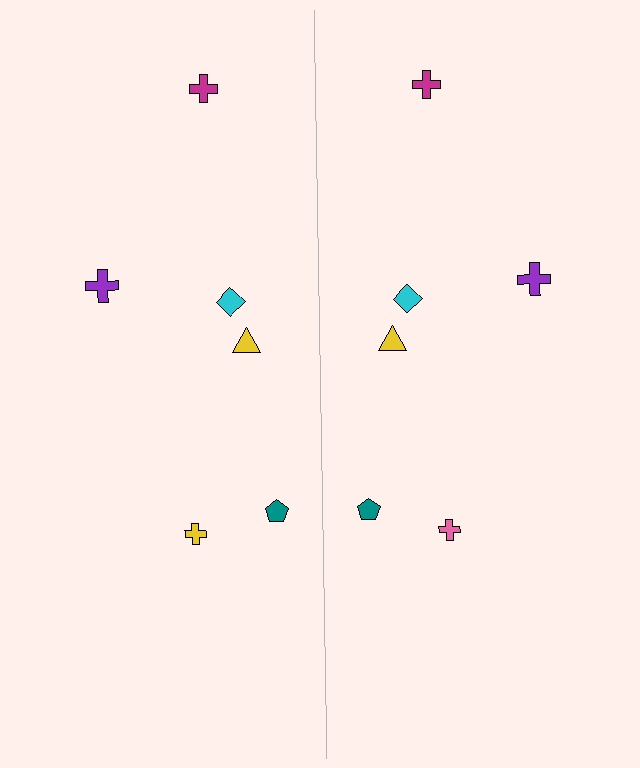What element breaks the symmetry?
The pink cross on the right side breaks the symmetry — its mirror counterpart is yellow.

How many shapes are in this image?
There are 12 shapes in this image.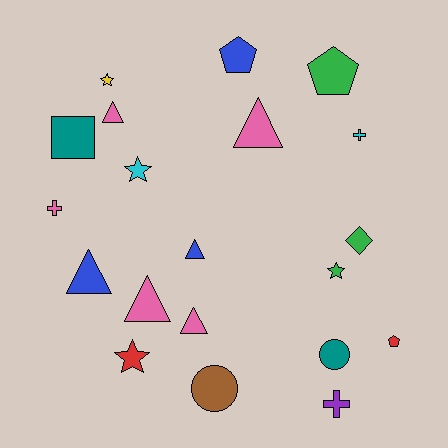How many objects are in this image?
There are 20 objects.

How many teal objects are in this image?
There are 2 teal objects.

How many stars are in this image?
There are 4 stars.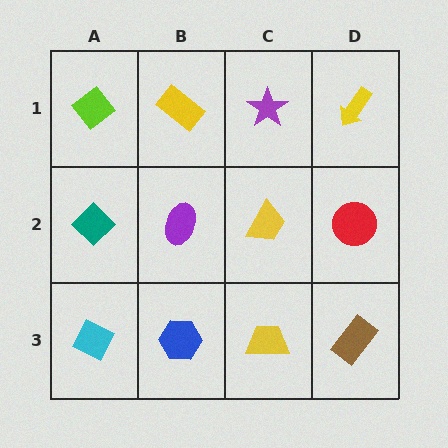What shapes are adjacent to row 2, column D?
A yellow arrow (row 1, column D), a brown rectangle (row 3, column D), a yellow trapezoid (row 2, column C).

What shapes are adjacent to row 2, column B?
A yellow rectangle (row 1, column B), a blue hexagon (row 3, column B), a teal diamond (row 2, column A), a yellow trapezoid (row 2, column C).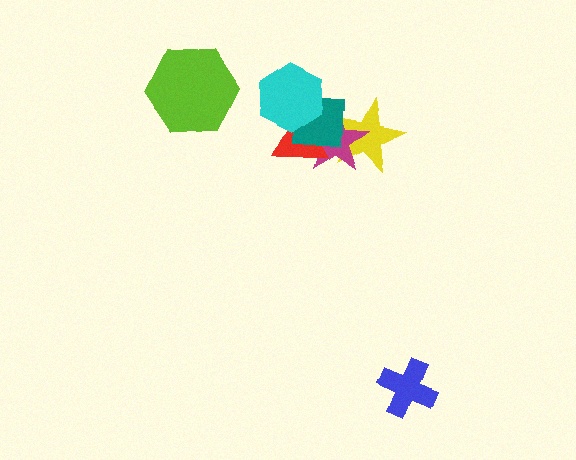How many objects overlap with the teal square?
4 objects overlap with the teal square.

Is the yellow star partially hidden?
Yes, it is partially covered by another shape.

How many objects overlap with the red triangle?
3 objects overlap with the red triangle.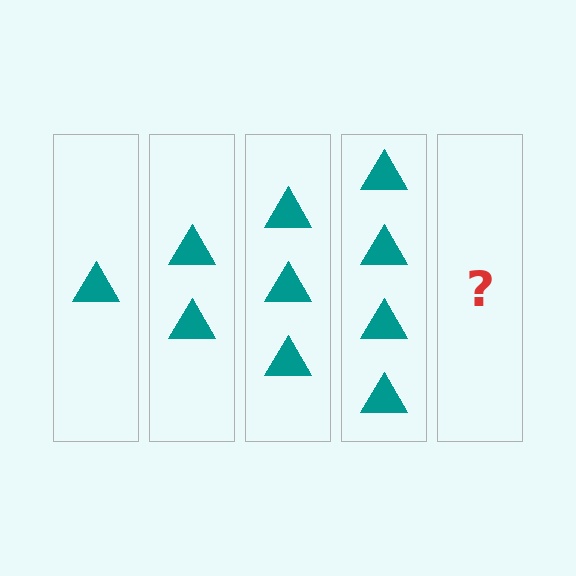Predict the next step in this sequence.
The next step is 5 triangles.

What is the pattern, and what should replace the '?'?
The pattern is that each step adds one more triangle. The '?' should be 5 triangles.